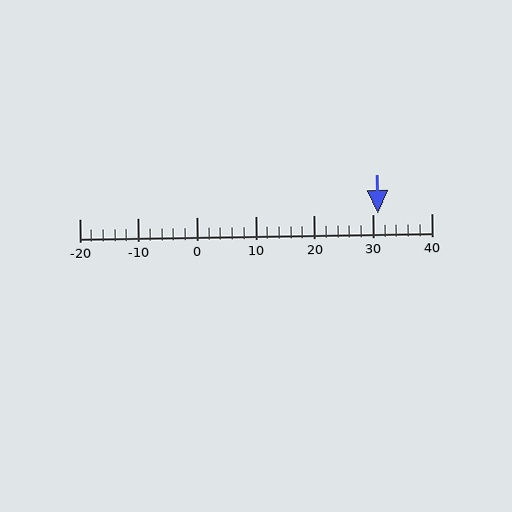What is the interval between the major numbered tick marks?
The major tick marks are spaced 10 units apart.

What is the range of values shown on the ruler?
The ruler shows values from -20 to 40.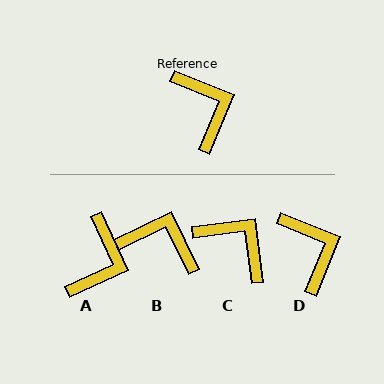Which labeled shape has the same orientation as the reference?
D.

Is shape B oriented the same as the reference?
No, it is off by about 49 degrees.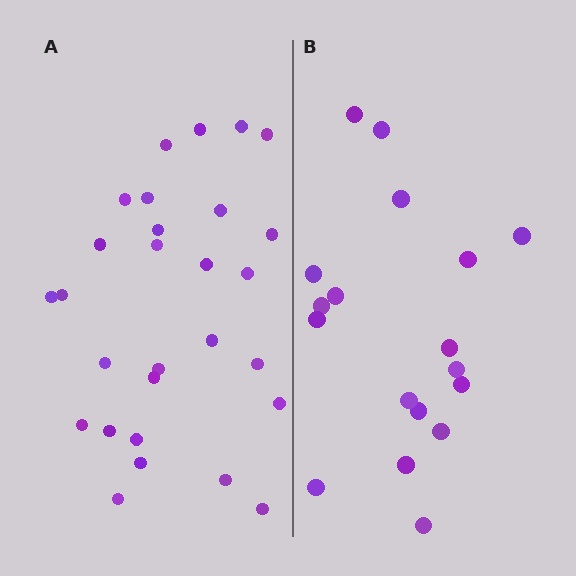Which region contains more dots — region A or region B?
Region A (the left region) has more dots.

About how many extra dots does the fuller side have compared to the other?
Region A has roughly 10 or so more dots than region B.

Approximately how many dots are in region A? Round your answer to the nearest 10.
About 30 dots. (The exact count is 28, which rounds to 30.)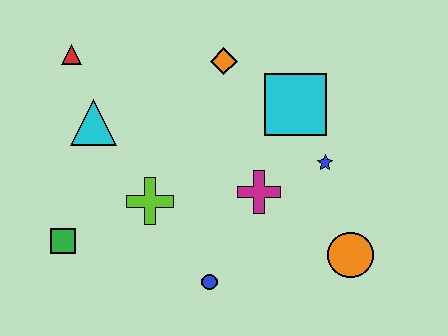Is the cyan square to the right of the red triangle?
Yes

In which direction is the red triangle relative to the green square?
The red triangle is above the green square.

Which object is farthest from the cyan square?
The green square is farthest from the cyan square.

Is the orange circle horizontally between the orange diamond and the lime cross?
No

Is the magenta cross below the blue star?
Yes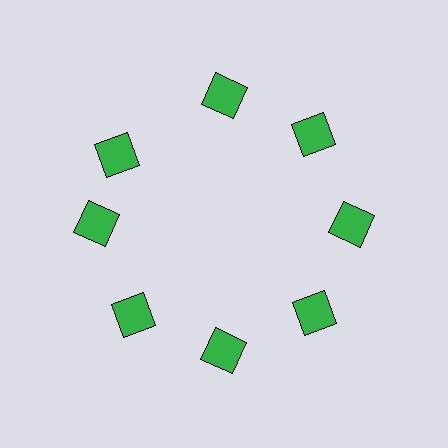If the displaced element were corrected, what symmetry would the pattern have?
It would have 8-fold rotational symmetry — the pattern would map onto itself every 45 degrees.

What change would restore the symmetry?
The symmetry would be restored by rotating it back into even spacing with its neighbors so that all 8 squares sit at equal angles and equal distance from the center.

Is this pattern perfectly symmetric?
No. The 8 green squares are arranged in a ring, but one element near the 10 o'clock position is rotated out of alignment along the ring, breaking the 8-fold rotational symmetry.